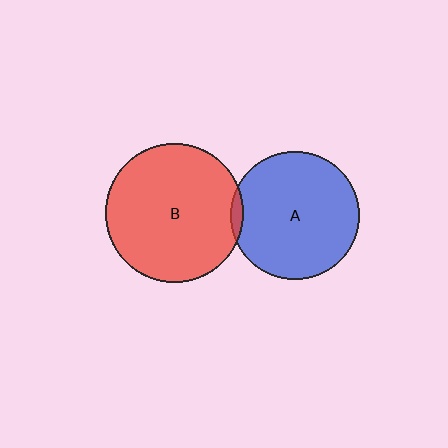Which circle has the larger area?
Circle B (red).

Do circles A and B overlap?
Yes.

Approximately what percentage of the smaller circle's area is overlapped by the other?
Approximately 5%.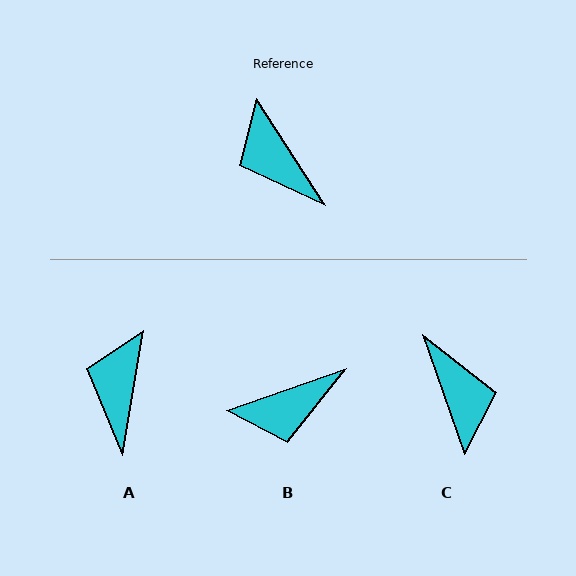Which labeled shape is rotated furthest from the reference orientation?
C, about 167 degrees away.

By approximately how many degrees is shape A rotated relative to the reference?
Approximately 43 degrees clockwise.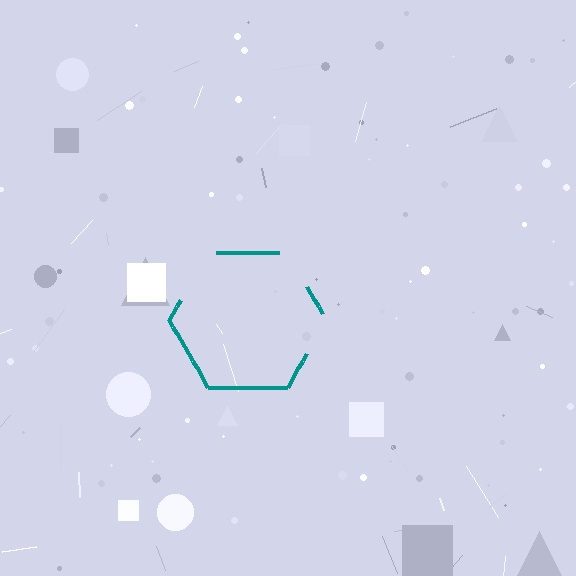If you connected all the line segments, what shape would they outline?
They would outline a hexagon.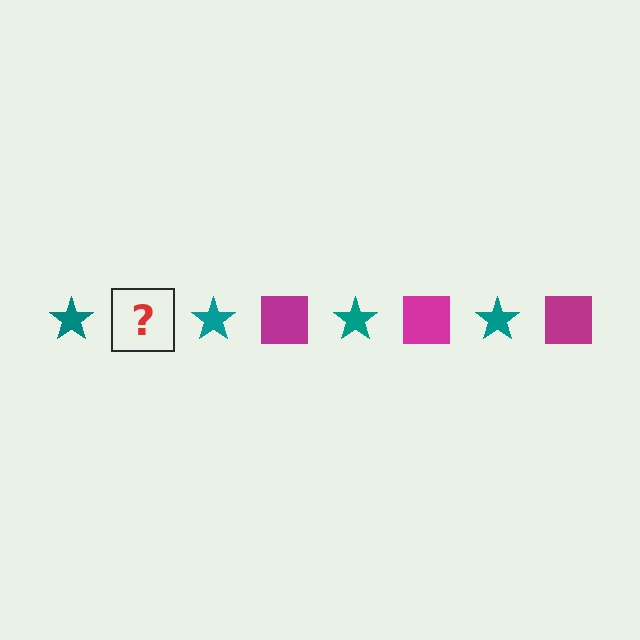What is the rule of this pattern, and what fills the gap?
The rule is that the pattern alternates between teal star and magenta square. The gap should be filled with a magenta square.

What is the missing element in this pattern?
The missing element is a magenta square.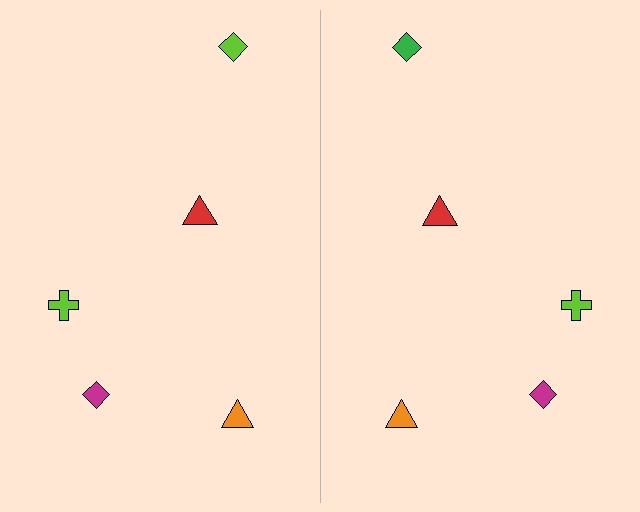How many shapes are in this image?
There are 10 shapes in this image.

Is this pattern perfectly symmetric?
No, the pattern is not perfectly symmetric. The green diamond on the right side breaks the symmetry — its mirror counterpart is lime.